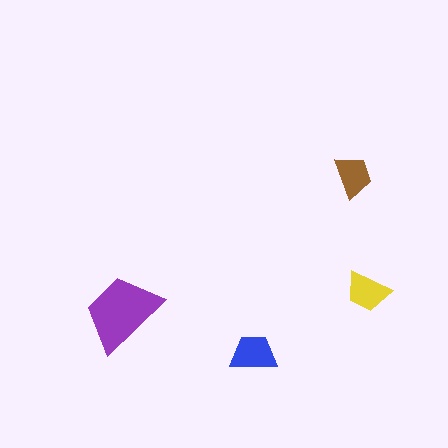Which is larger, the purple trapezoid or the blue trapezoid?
The purple one.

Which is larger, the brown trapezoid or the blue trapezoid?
The blue one.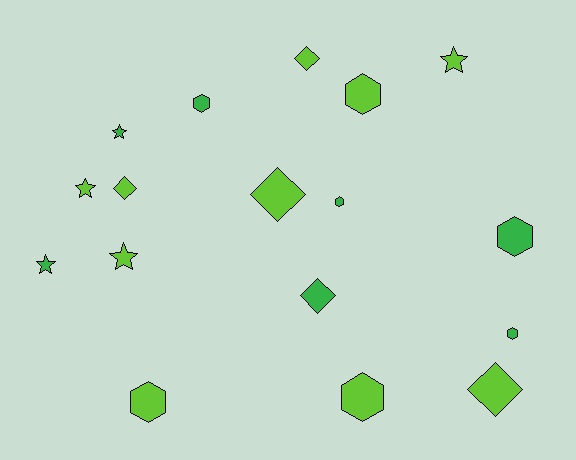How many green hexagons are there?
There are 4 green hexagons.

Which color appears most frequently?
Lime, with 10 objects.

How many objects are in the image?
There are 17 objects.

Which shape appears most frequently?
Hexagon, with 7 objects.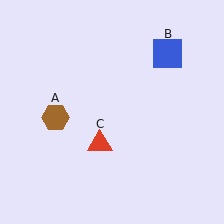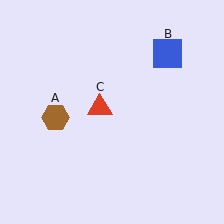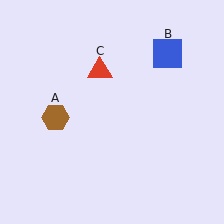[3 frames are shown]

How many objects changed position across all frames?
1 object changed position: red triangle (object C).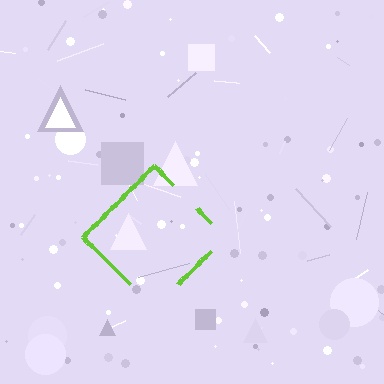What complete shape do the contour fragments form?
The contour fragments form a diamond.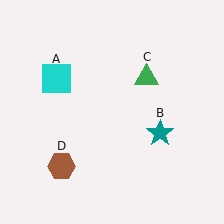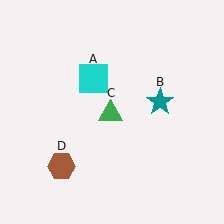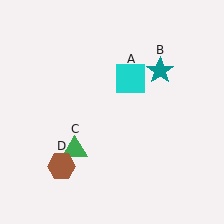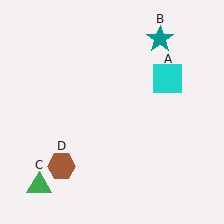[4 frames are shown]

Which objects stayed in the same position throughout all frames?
Brown hexagon (object D) remained stationary.